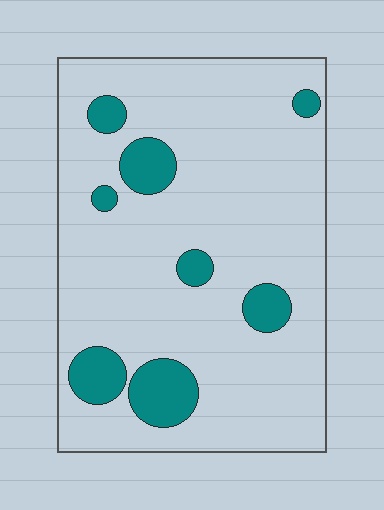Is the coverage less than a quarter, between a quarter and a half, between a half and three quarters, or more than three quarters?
Less than a quarter.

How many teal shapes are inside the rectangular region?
8.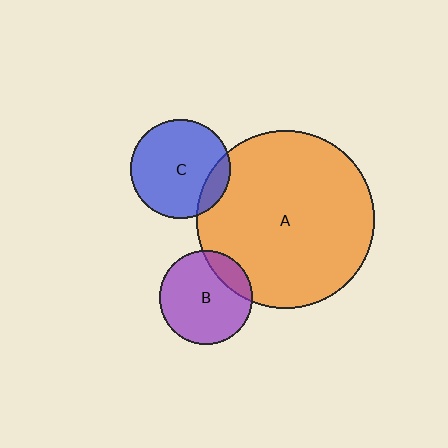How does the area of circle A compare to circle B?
Approximately 3.6 times.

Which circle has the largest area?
Circle A (orange).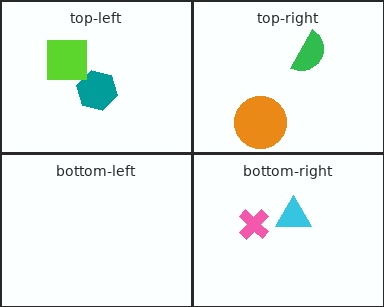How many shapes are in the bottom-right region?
2.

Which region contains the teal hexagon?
The top-left region.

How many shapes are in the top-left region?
2.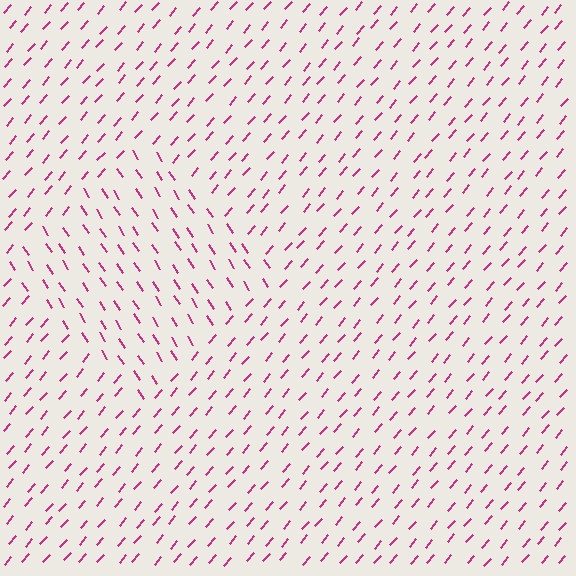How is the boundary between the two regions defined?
The boundary is defined purely by a change in line orientation (approximately 74 degrees difference). All lines are the same color and thickness.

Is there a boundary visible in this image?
Yes, there is a texture boundary formed by a change in line orientation.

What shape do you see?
I see a diamond.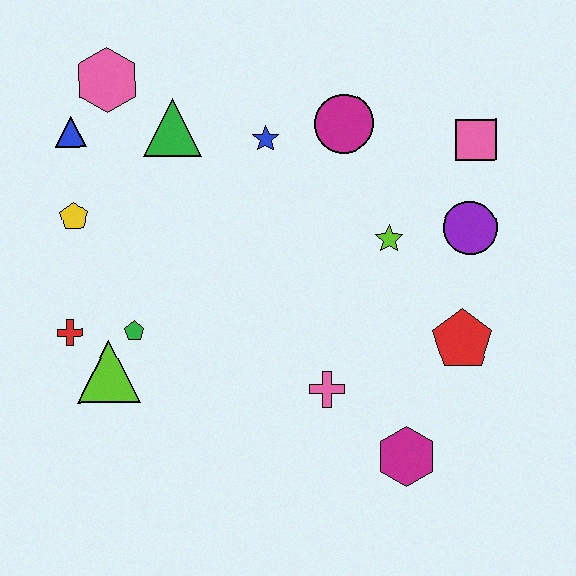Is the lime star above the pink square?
No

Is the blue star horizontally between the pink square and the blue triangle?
Yes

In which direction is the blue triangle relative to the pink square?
The blue triangle is to the left of the pink square.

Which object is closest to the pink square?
The purple circle is closest to the pink square.